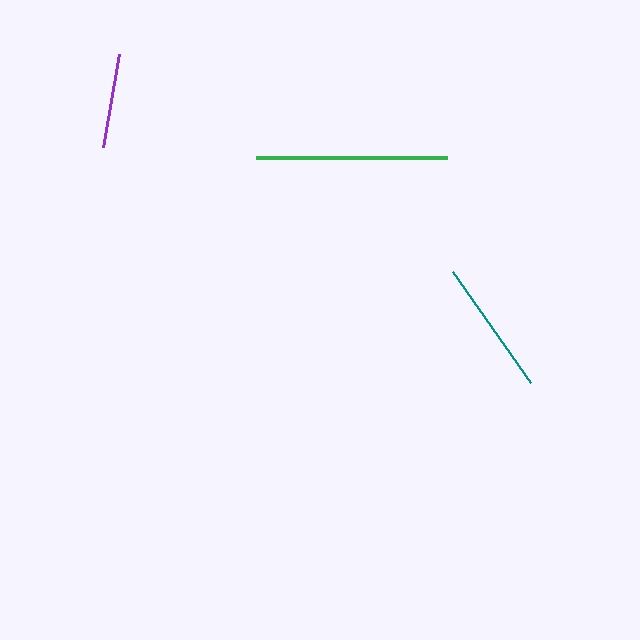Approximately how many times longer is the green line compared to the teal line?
The green line is approximately 1.4 times the length of the teal line.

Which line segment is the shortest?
The purple line is the shortest at approximately 94 pixels.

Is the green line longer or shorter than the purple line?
The green line is longer than the purple line.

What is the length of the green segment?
The green segment is approximately 191 pixels long.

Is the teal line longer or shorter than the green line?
The green line is longer than the teal line.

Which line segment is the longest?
The green line is the longest at approximately 191 pixels.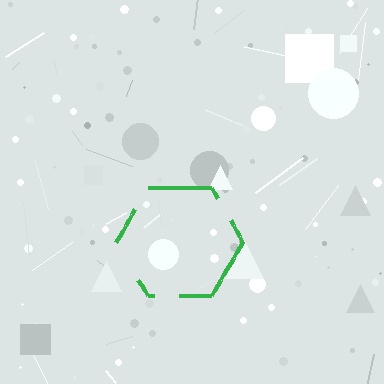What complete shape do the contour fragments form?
The contour fragments form a hexagon.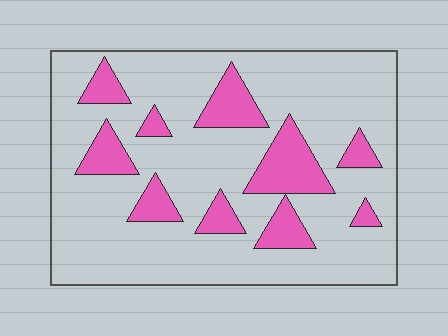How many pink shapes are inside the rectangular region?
10.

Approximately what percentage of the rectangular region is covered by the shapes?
Approximately 20%.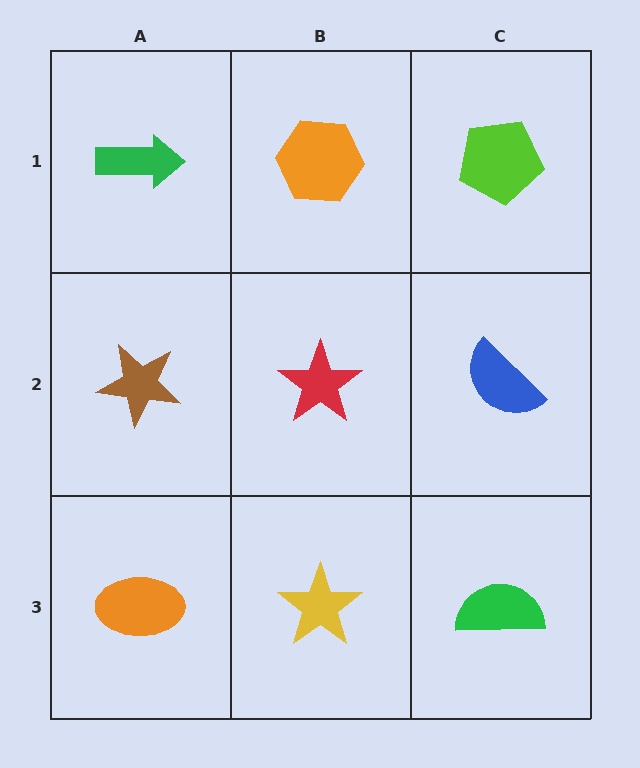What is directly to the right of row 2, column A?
A red star.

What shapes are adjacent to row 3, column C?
A blue semicircle (row 2, column C), a yellow star (row 3, column B).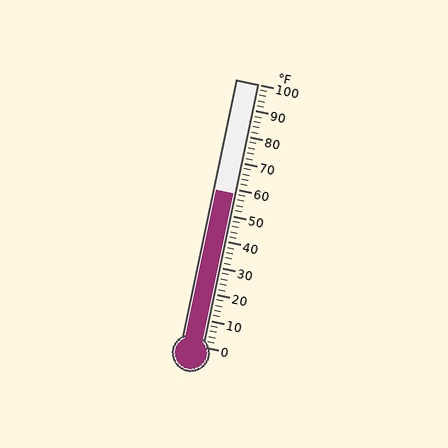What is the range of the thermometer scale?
The thermometer scale ranges from 0°F to 100°F.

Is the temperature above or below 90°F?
The temperature is below 90°F.